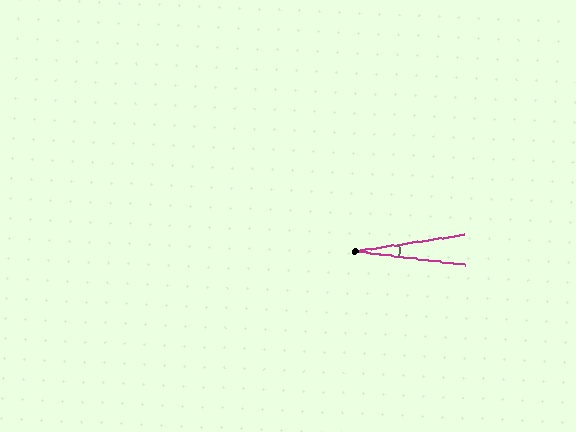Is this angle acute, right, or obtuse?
It is acute.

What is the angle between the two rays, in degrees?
Approximately 16 degrees.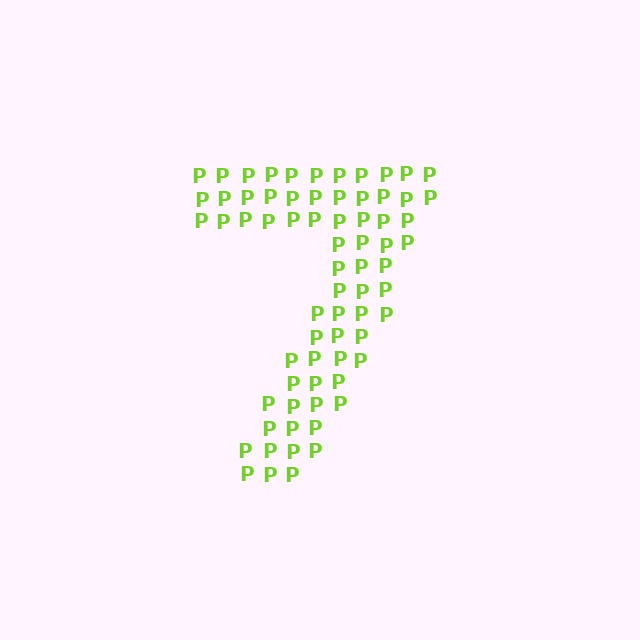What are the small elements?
The small elements are letter P's.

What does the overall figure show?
The overall figure shows the digit 7.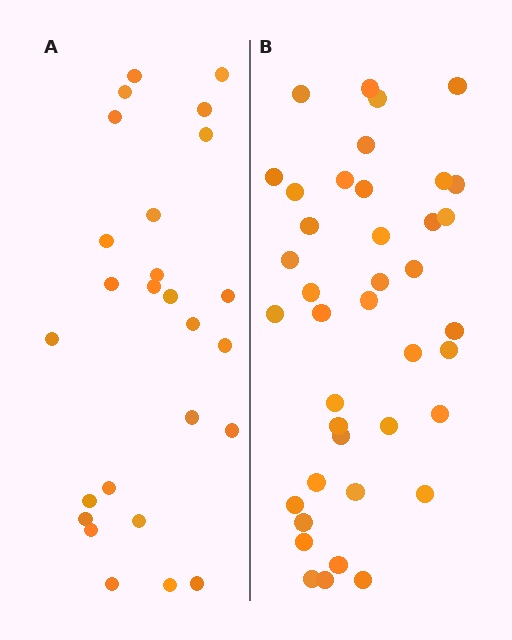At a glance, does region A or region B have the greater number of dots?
Region B (the right region) has more dots.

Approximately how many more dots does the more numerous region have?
Region B has approximately 15 more dots than region A.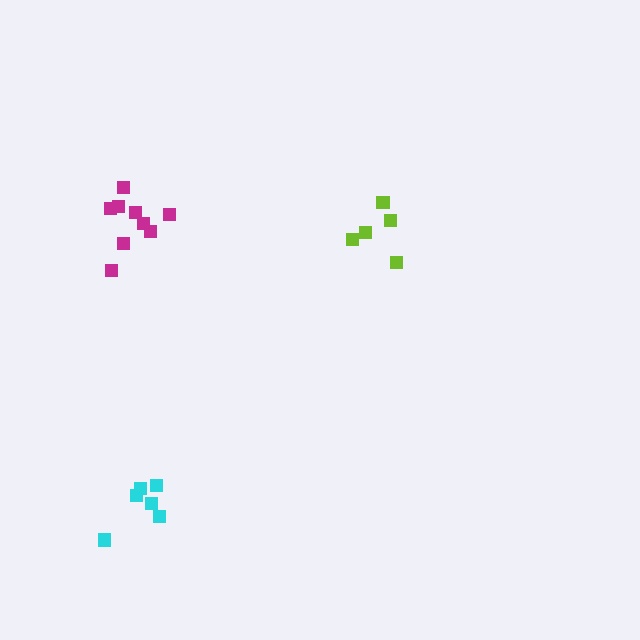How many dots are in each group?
Group 1: 6 dots, Group 2: 5 dots, Group 3: 9 dots (20 total).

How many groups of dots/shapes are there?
There are 3 groups.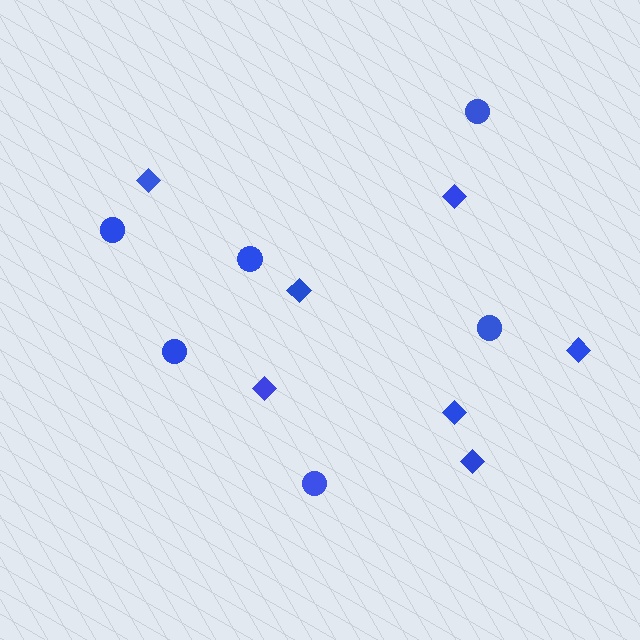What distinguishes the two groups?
There are 2 groups: one group of diamonds (7) and one group of circles (6).